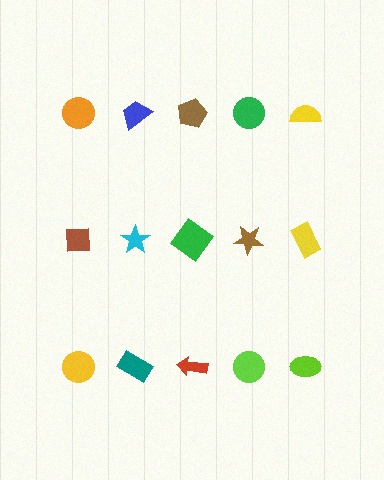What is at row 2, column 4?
A brown star.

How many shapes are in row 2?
5 shapes.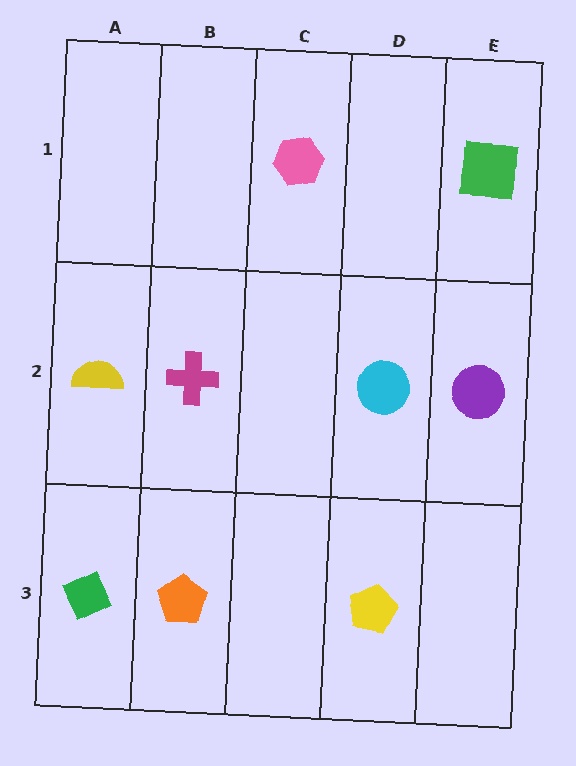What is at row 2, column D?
A cyan circle.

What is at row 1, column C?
A pink hexagon.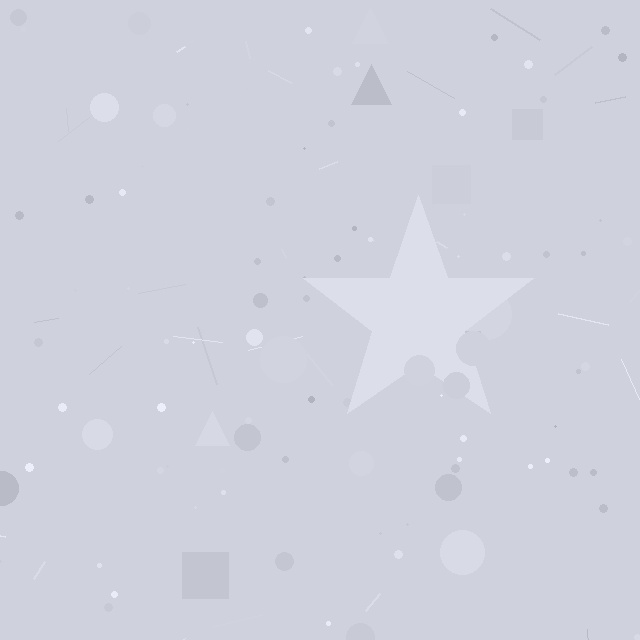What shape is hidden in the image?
A star is hidden in the image.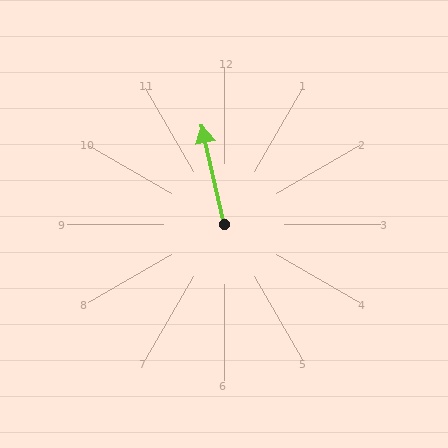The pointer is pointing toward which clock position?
Roughly 12 o'clock.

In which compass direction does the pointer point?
North.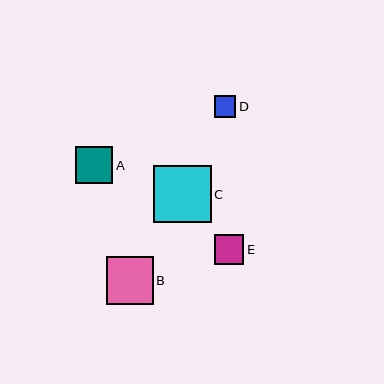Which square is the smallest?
Square D is the smallest with a size of approximately 22 pixels.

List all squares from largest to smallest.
From largest to smallest: C, B, A, E, D.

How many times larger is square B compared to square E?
Square B is approximately 1.6 times the size of square E.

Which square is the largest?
Square C is the largest with a size of approximately 58 pixels.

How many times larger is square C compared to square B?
Square C is approximately 1.2 times the size of square B.